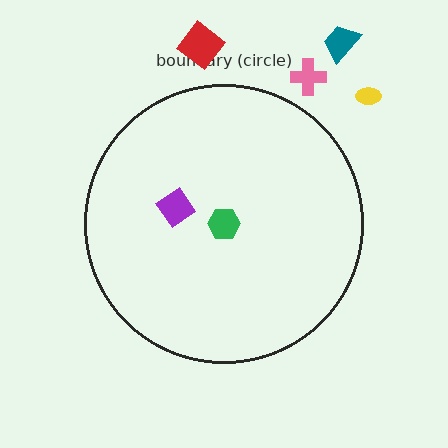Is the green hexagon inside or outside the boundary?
Inside.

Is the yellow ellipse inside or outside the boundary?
Outside.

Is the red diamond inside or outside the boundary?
Outside.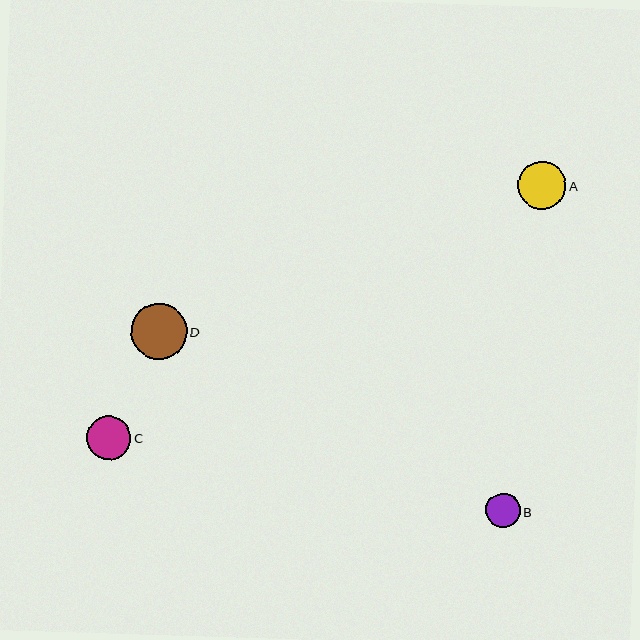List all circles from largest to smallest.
From largest to smallest: D, A, C, B.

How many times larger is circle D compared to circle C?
Circle D is approximately 1.3 times the size of circle C.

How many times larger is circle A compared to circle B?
Circle A is approximately 1.4 times the size of circle B.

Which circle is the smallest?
Circle B is the smallest with a size of approximately 34 pixels.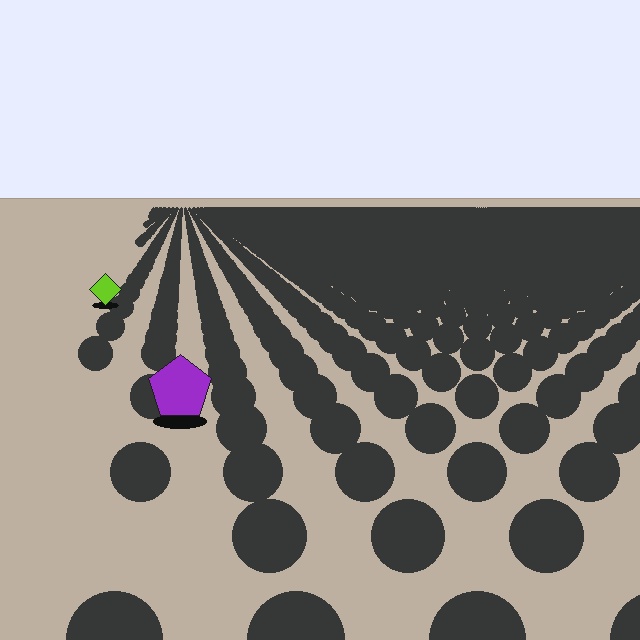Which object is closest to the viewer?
The purple pentagon is closest. The texture marks near it are larger and more spread out.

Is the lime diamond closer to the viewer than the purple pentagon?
No. The purple pentagon is closer — you can tell from the texture gradient: the ground texture is coarser near it.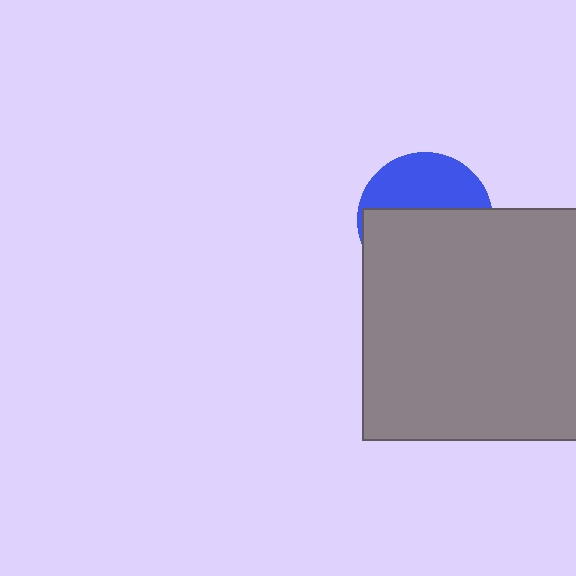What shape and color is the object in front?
The object in front is a gray square.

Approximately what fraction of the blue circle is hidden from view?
Roughly 61% of the blue circle is hidden behind the gray square.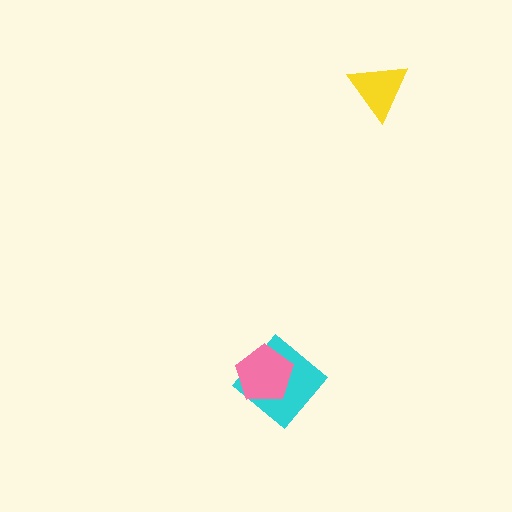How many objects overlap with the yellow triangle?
0 objects overlap with the yellow triangle.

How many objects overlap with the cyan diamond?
1 object overlaps with the cyan diamond.